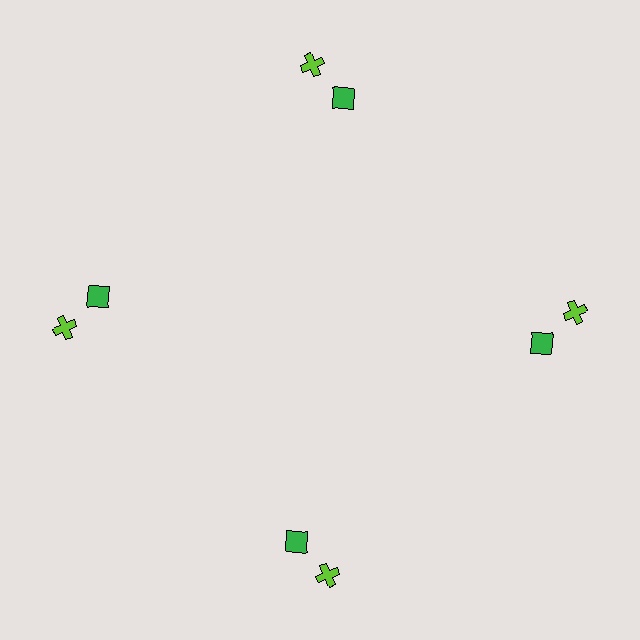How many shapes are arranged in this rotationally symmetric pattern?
There are 8 shapes, arranged in 4 groups of 2.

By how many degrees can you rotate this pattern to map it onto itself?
The pattern maps onto itself every 90 degrees of rotation.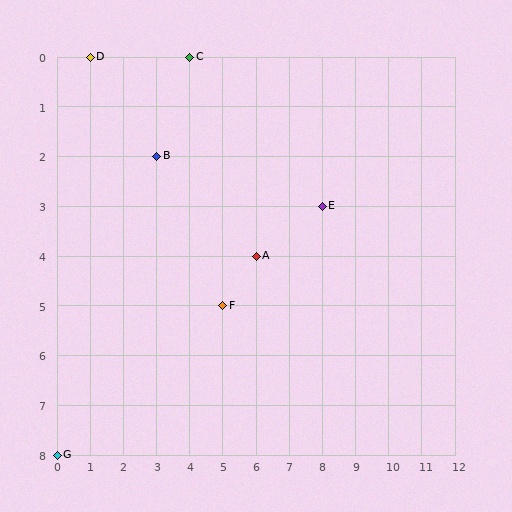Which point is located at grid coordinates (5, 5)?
Point F is at (5, 5).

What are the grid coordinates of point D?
Point D is at grid coordinates (1, 0).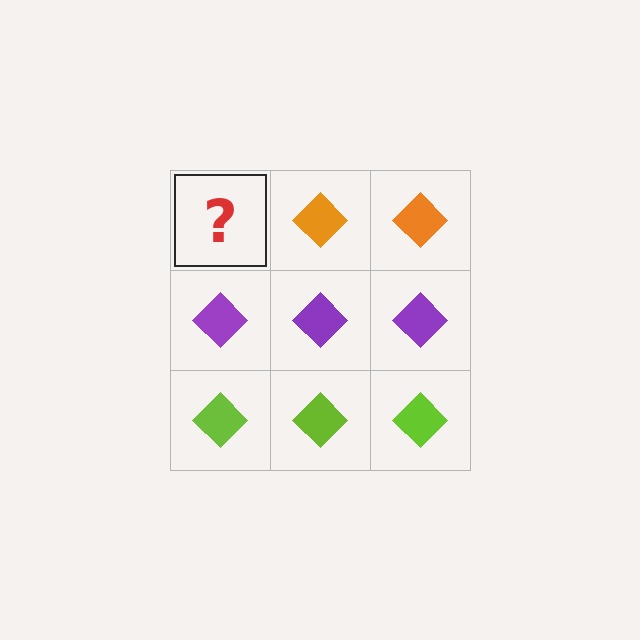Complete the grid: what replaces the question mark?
The question mark should be replaced with an orange diamond.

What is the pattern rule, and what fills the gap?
The rule is that each row has a consistent color. The gap should be filled with an orange diamond.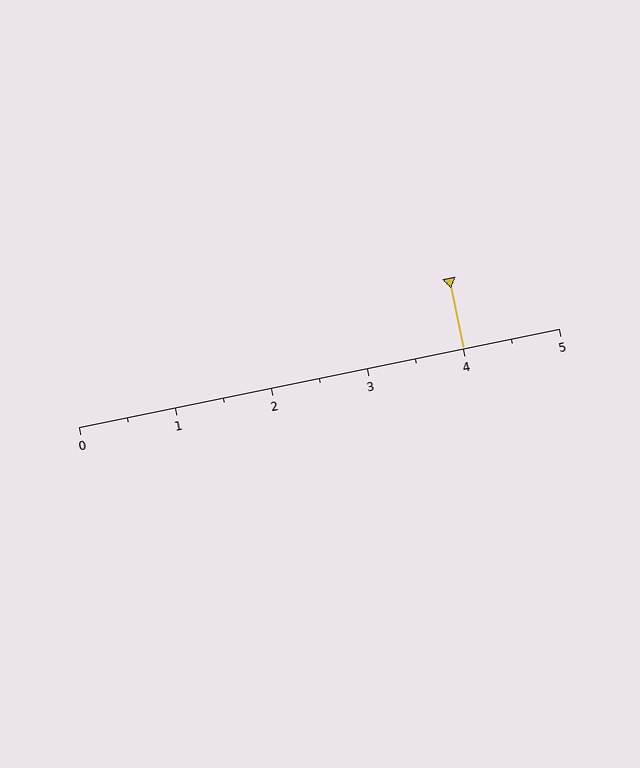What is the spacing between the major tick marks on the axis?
The major ticks are spaced 1 apart.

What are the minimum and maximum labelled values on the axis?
The axis runs from 0 to 5.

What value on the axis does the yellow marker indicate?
The marker indicates approximately 4.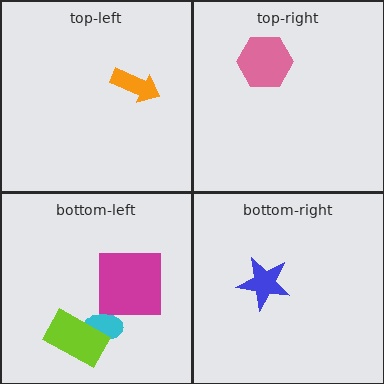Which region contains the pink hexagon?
The top-right region.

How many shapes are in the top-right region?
1.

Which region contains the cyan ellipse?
The bottom-left region.